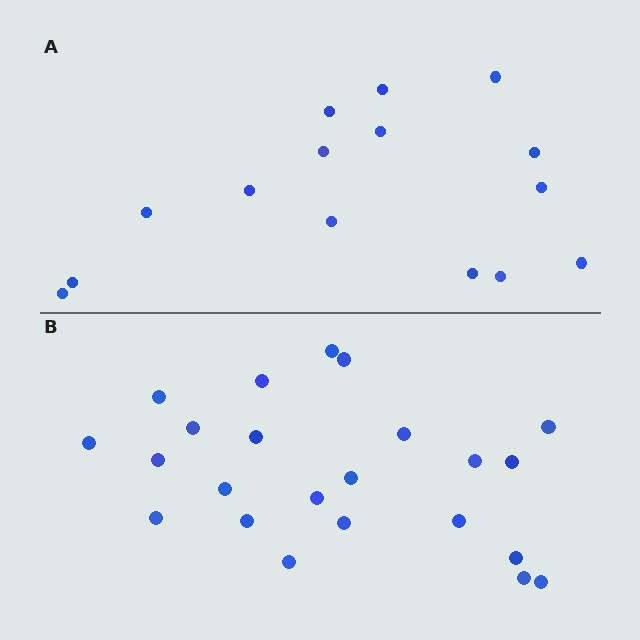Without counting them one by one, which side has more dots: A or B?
Region B (the bottom region) has more dots.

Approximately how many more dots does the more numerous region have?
Region B has roughly 8 or so more dots than region A.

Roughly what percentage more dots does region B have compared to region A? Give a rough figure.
About 55% more.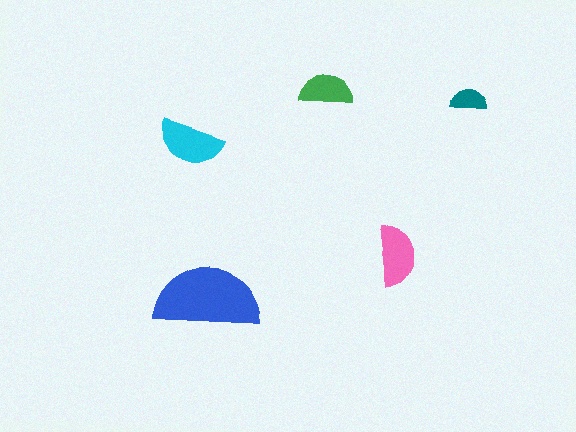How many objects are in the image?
There are 5 objects in the image.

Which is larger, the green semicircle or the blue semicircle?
The blue one.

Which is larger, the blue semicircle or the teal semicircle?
The blue one.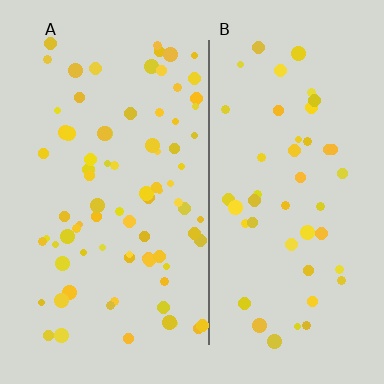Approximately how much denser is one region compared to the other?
Approximately 1.7× — region A over region B.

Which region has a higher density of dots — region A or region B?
A (the left).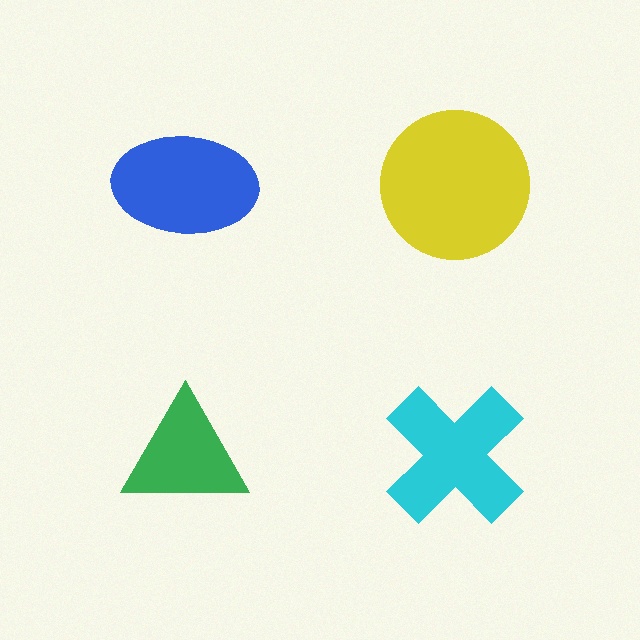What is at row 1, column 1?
A blue ellipse.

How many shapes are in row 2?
2 shapes.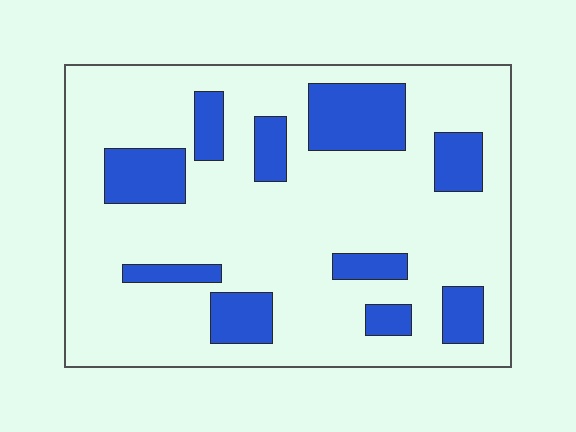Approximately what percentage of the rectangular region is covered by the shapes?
Approximately 20%.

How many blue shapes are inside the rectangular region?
10.